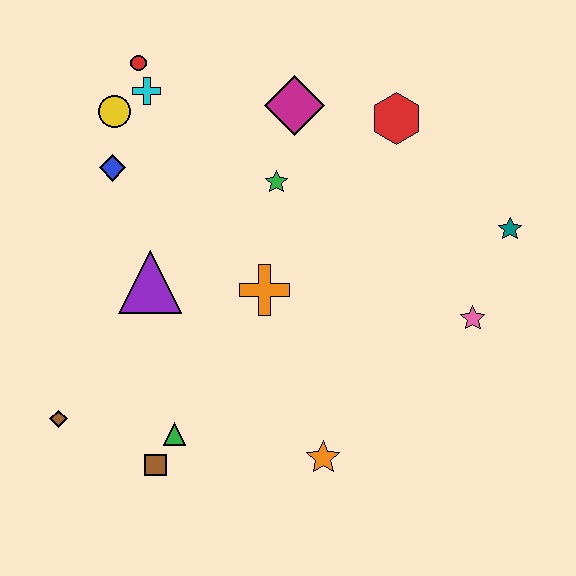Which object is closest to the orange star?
The green triangle is closest to the orange star.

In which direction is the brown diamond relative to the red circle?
The brown diamond is below the red circle.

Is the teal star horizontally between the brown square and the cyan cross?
No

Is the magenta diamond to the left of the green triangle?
No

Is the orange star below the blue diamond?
Yes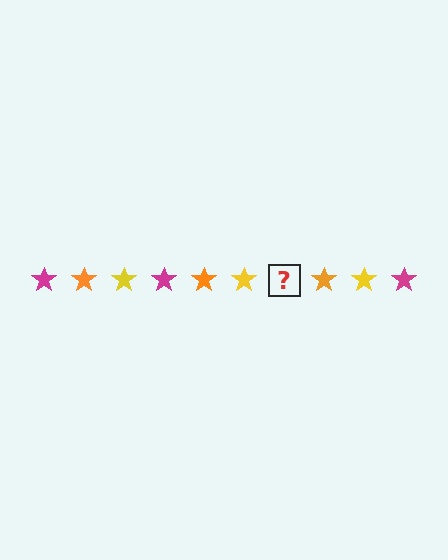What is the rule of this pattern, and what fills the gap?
The rule is that the pattern cycles through magenta, orange, yellow stars. The gap should be filled with a magenta star.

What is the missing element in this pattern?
The missing element is a magenta star.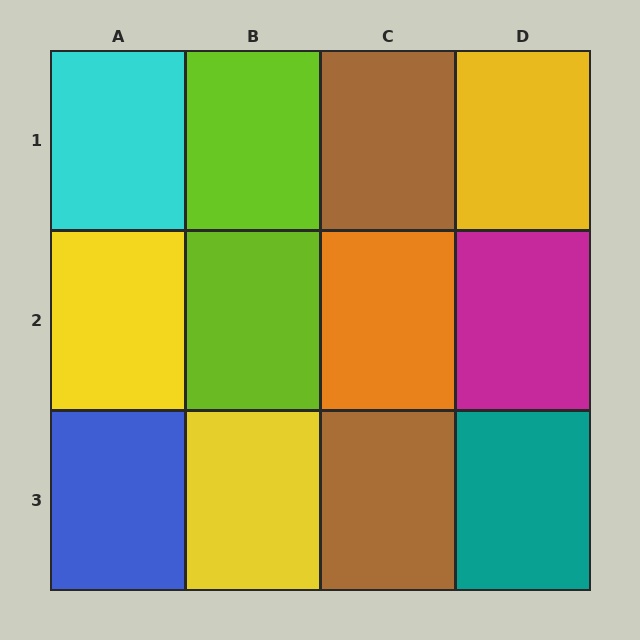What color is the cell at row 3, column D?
Teal.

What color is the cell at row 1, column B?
Lime.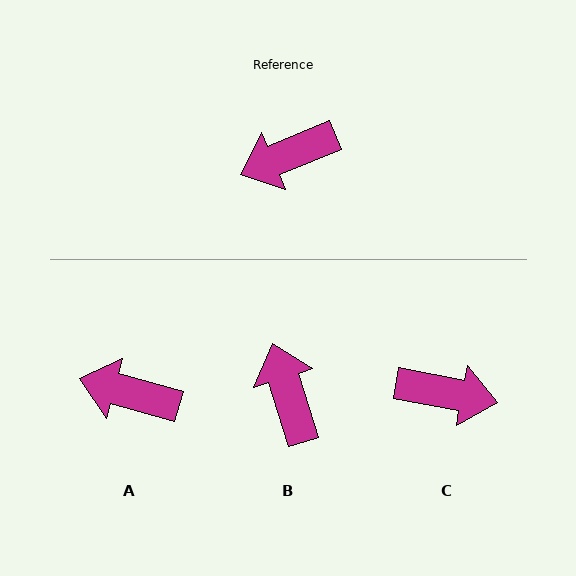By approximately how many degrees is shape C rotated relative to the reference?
Approximately 147 degrees counter-clockwise.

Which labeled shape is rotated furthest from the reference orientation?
C, about 147 degrees away.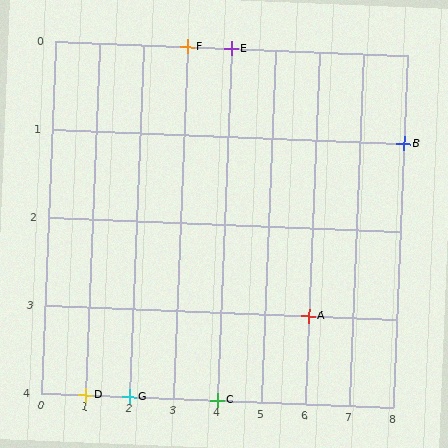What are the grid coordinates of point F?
Point F is at grid coordinates (3, 0).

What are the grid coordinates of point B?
Point B is at grid coordinates (8, 1).